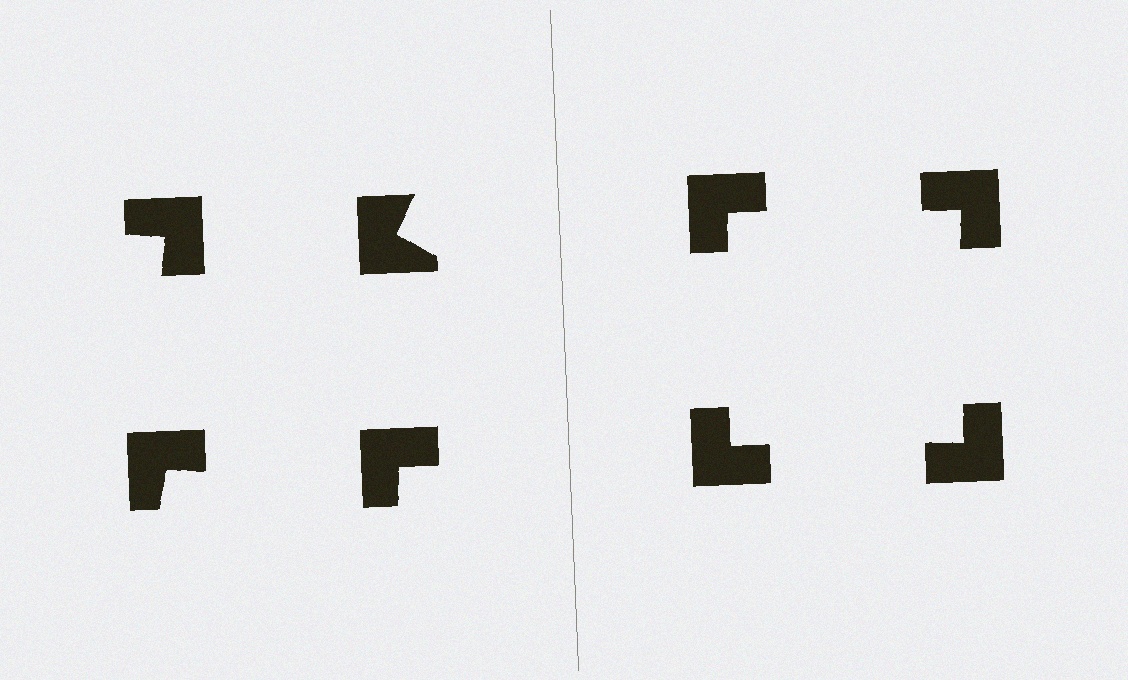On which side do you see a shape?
An illusory square appears on the right side. On the left side the wedge cuts are rotated, so no coherent shape forms.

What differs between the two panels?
The notched squares are positioned identically on both sides; only the wedge orientations differ. On the right they align to a square; on the left they are misaligned.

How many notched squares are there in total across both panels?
8 — 4 on each side.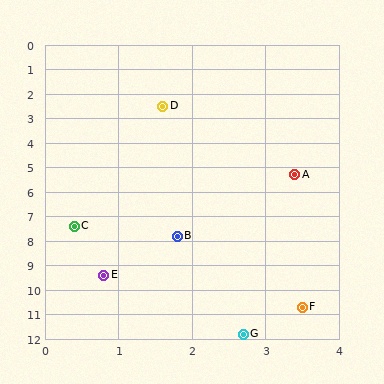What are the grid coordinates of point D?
Point D is at approximately (1.6, 2.5).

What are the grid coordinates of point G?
Point G is at approximately (2.7, 11.8).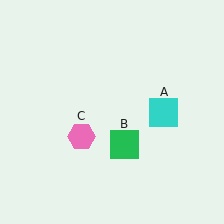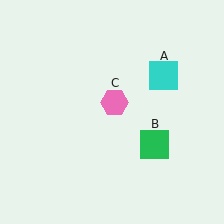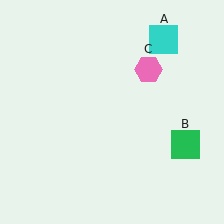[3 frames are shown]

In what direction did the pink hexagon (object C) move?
The pink hexagon (object C) moved up and to the right.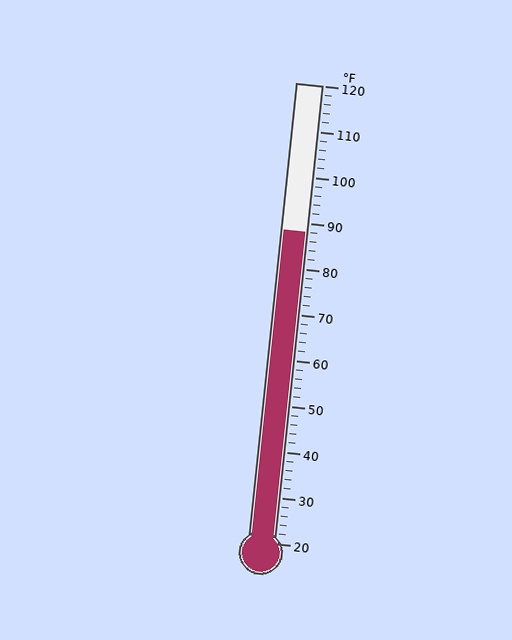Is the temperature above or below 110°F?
The temperature is below 110°F.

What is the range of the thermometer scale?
The thermometer scale ranges from 20°F to 120°F.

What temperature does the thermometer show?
The thermometer shows approximately 88°F.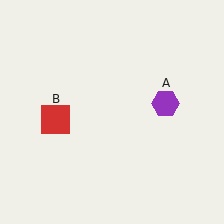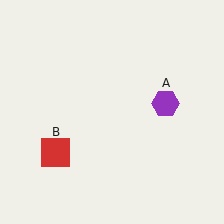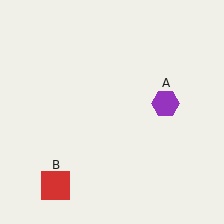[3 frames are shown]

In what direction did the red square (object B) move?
The red square (object B) moved down.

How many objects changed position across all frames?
1 object changed position: red square (object B).